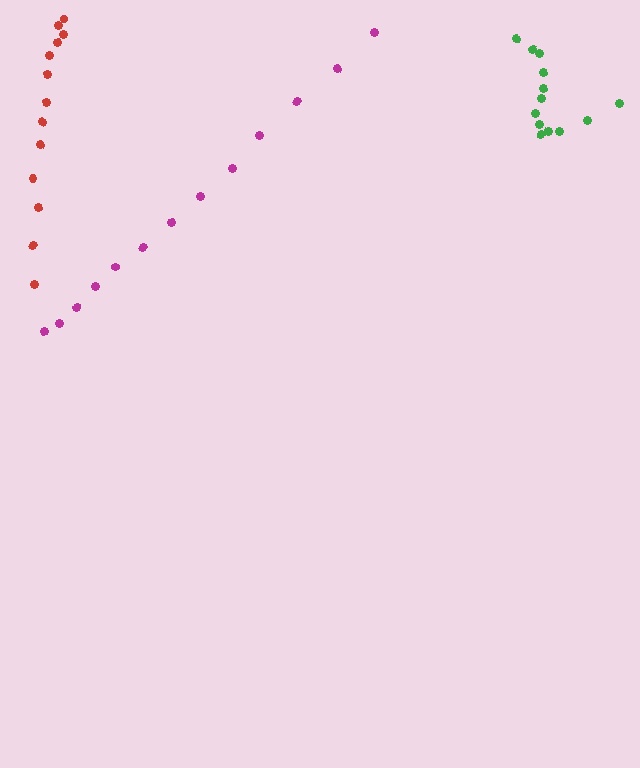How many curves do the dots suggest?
There are 3 distinct paths.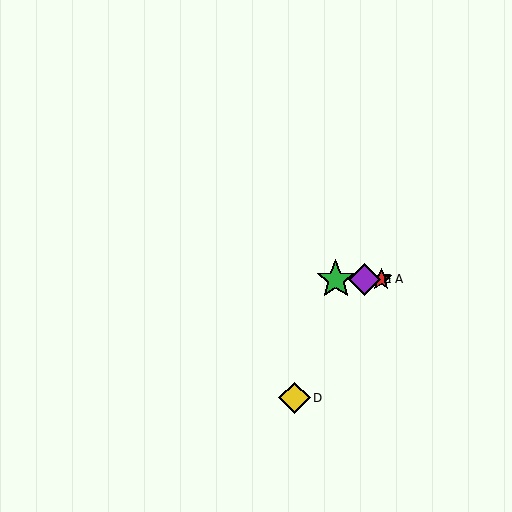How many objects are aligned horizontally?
4 objects (A, B, C, E) are aligned horizontally.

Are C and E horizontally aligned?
Yes, both are at y≈279.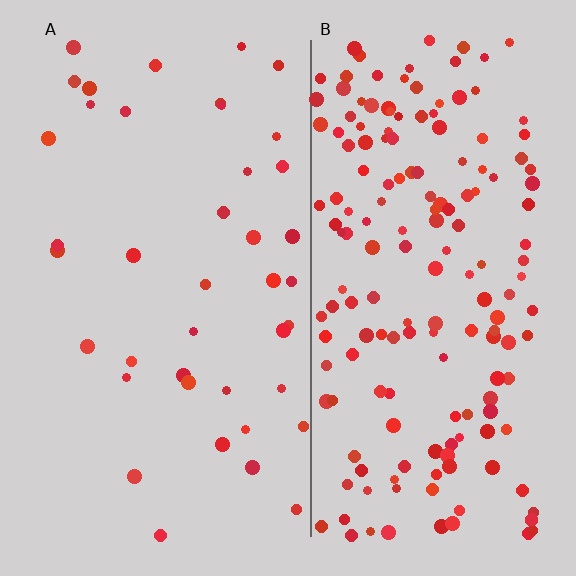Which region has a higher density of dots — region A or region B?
B (the right).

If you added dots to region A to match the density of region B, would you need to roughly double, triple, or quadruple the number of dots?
Approximately quadruple.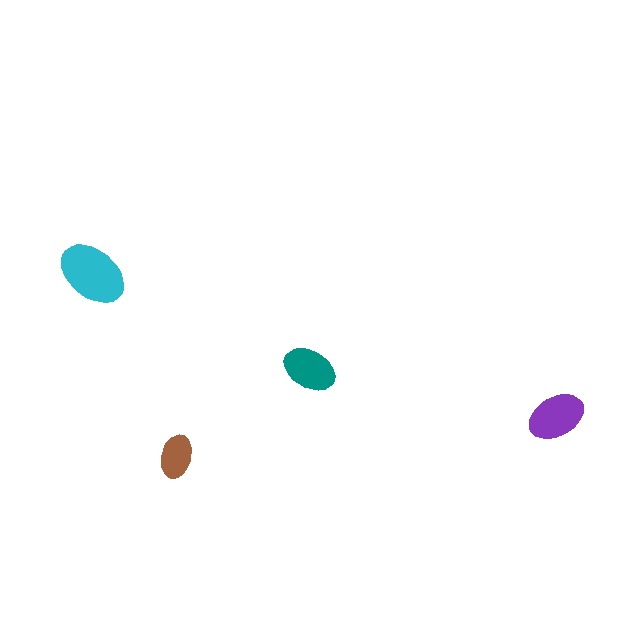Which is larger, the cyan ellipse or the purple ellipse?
The cyan one.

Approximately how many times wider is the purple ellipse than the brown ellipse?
About 1.5 times wider.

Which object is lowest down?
The brown ellipse is bottommost.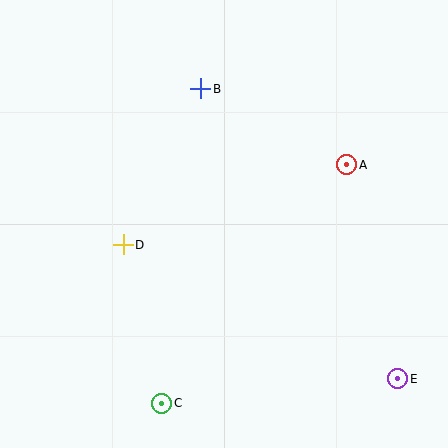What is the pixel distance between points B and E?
The distance between B and E is 351 pixels.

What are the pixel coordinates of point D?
Point D is at (123, 245).